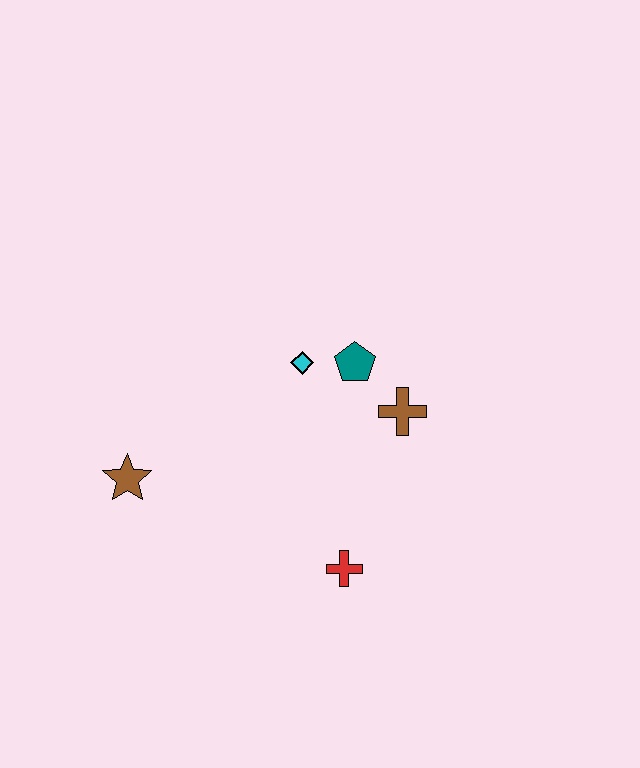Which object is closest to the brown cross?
The teal pentagon is closest to the brown cross.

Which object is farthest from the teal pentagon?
The brown star is farthest from the teal pentagon.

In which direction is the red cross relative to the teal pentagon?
The red cross is below the teal pentagon.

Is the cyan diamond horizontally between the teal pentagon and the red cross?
No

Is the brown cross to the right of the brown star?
Yes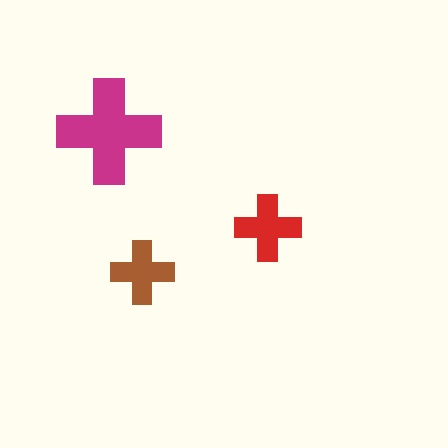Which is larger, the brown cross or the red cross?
The red one.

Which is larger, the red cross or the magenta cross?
The magenta one.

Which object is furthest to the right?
The red cross is rightmost.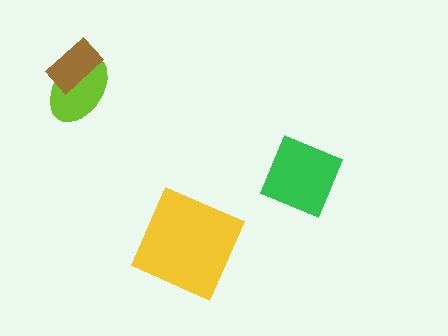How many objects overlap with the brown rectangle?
1 object overlaps with the brown rectangle.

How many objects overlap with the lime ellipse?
1 object overlaps with the lime ellipse.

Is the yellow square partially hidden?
No, no other shape covers it.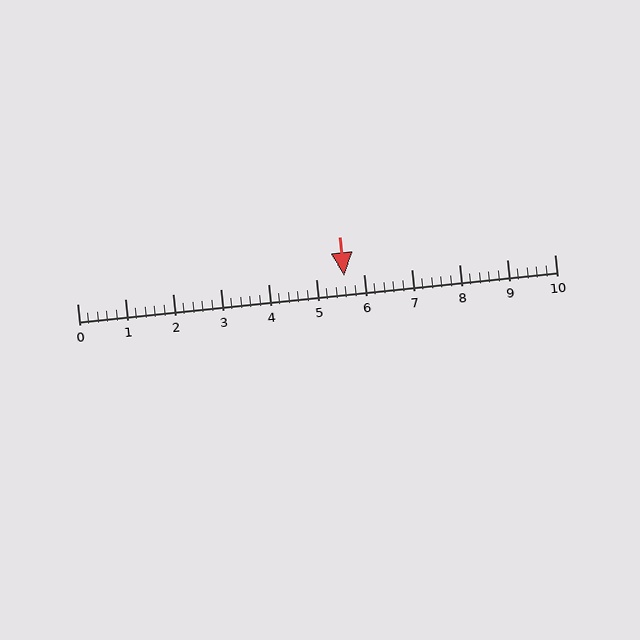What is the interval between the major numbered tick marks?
The major tick marks are spaced 1 units apart.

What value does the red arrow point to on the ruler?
The red arrow points to approximately 5.6.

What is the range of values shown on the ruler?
The ruler shows values from 0 to 10.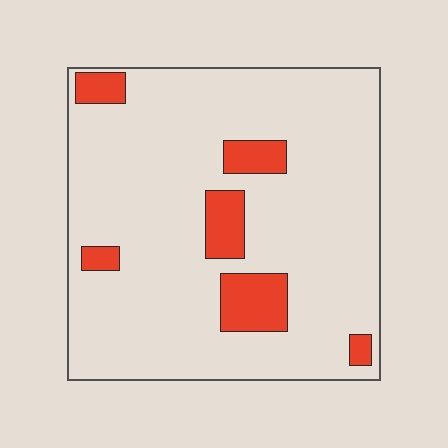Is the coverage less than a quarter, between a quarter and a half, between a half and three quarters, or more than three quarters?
Less than a quarter.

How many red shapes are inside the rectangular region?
6.